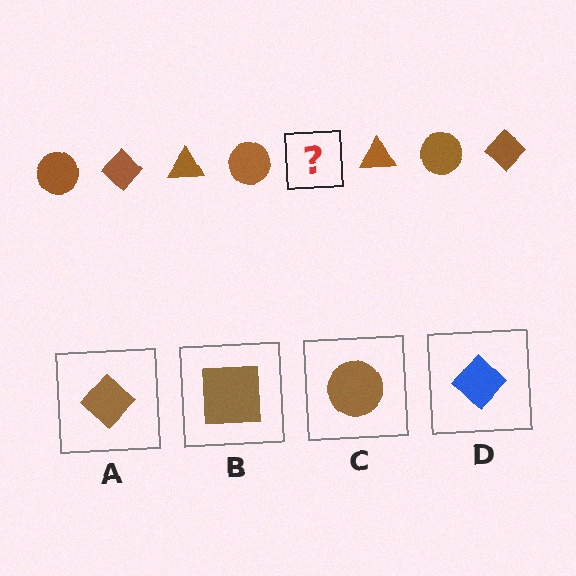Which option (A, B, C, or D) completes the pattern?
A.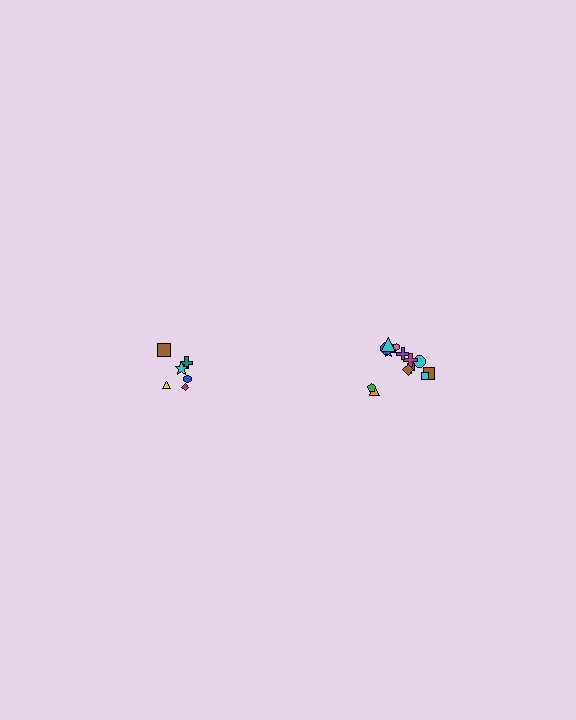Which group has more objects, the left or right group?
The right group.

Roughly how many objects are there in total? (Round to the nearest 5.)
Roughly 20 objects in total.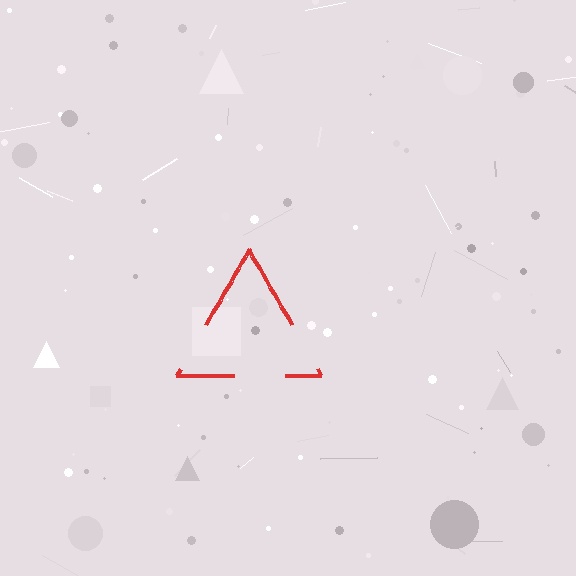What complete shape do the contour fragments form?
The contour fragments form a triangle.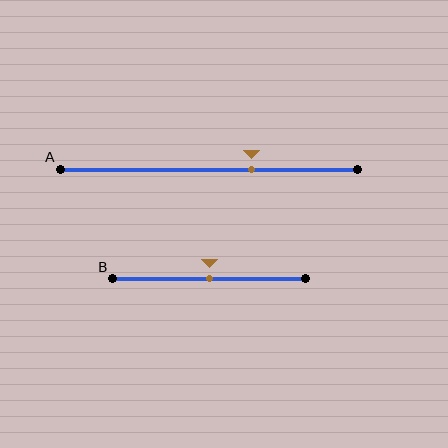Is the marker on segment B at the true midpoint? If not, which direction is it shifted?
Yes, the marker on segment B is at the true midpoint.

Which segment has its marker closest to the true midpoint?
Segment B has its marker closest to the true midpoint.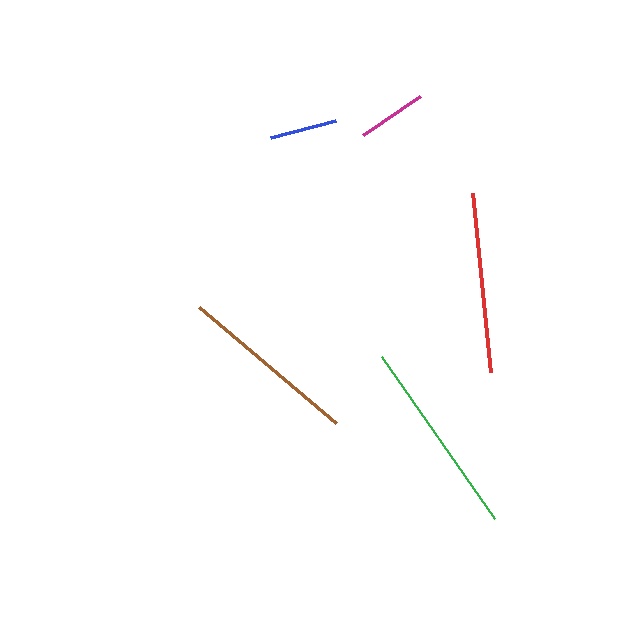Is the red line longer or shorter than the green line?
The green line is longer than the red line.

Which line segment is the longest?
The green line is the longest at approximately 197 pixels.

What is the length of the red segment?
The red segment is approximately 180 pixels long.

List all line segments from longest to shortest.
From longest to shortest: green, red, brown, magenta, blue.